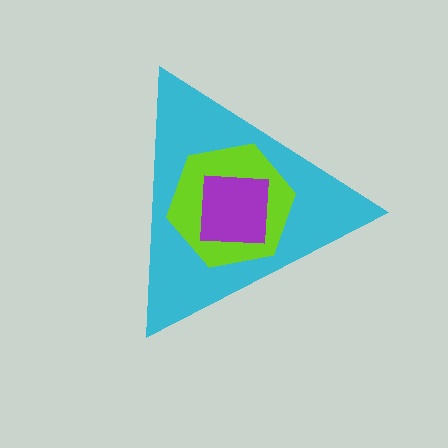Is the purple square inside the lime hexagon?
Yes.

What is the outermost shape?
The cyan triangle.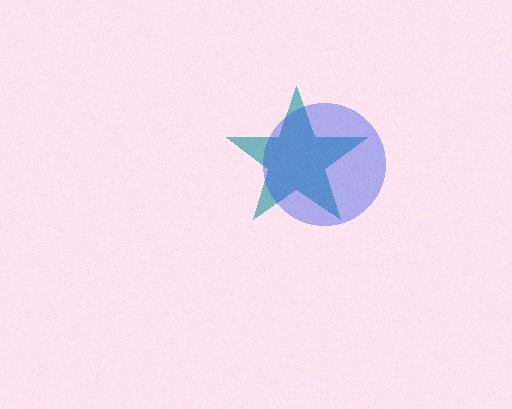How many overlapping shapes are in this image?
There are 2 overlapping shapes in the image.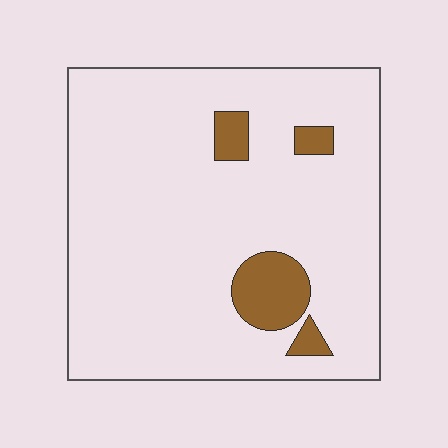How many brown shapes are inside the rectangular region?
4.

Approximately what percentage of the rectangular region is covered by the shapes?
Approximately 10%.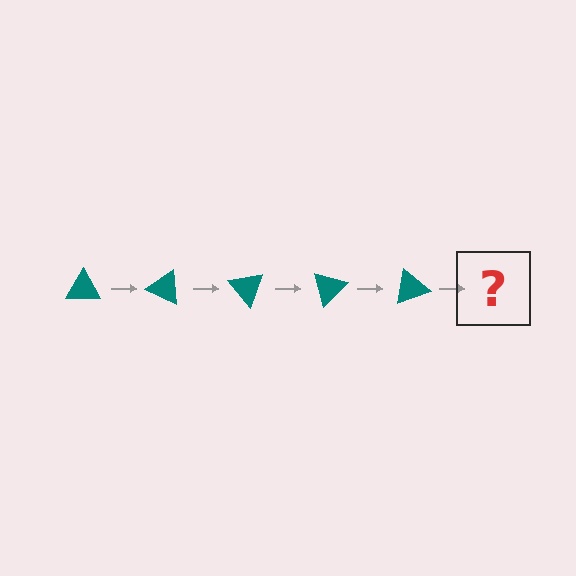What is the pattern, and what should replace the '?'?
The pattern is that the triangle rotates 25 degrees each step. The '?' should be a teal triangle rotated 125 degrees.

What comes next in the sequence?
The next element should be a teal triangle rotated 125 degrees.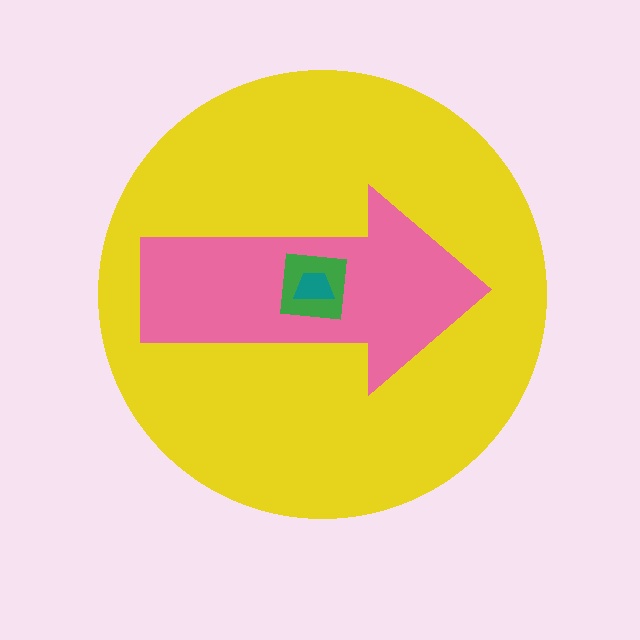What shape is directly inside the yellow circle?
The pink arrow.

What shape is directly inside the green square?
The teal trapezoid.